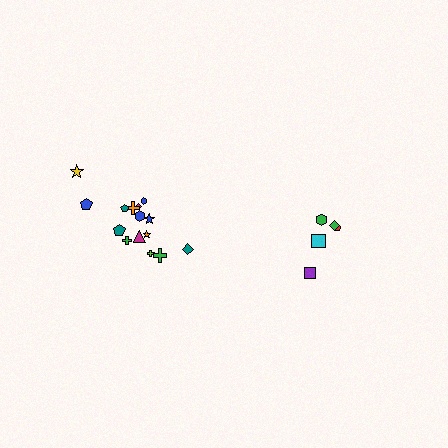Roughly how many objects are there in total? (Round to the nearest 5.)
Roughly 20 objects in total.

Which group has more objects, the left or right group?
The left group.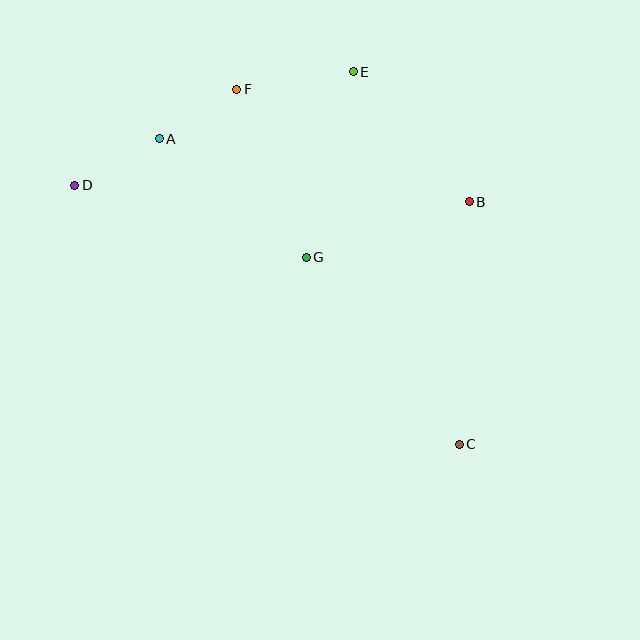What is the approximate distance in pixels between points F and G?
The distance between F and G is approximately 182 pixels.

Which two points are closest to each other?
Points A and F are closest to each other.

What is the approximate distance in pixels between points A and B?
The distance between A and B is approximately 317 pixels.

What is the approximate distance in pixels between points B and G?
The distance between B and G is approximately 172 pixels.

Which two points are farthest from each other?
Points C and D are farthest from each other.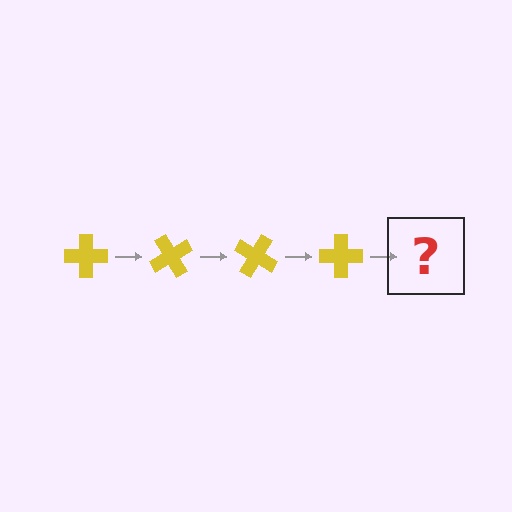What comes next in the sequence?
The next element should be a yellow cross rotated 240 degrees.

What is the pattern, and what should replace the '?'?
The pattern is that the cross rotates 60 degrees each step. The '?' should be a yellow cross rotated 240 degrees.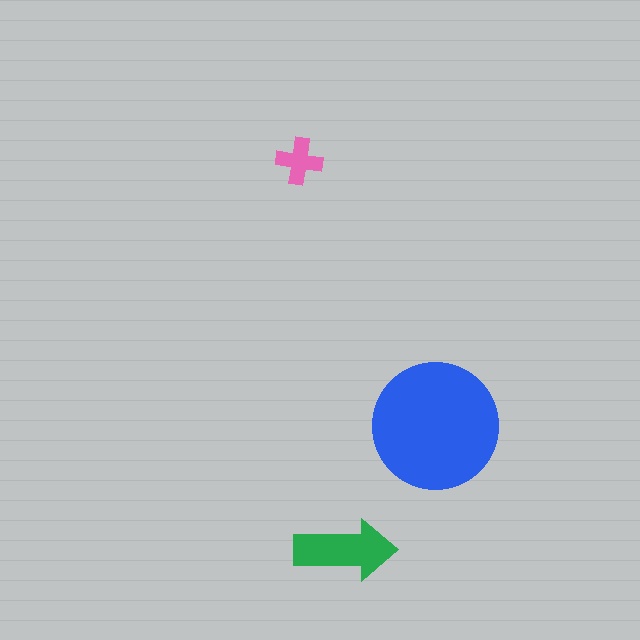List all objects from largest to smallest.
The blue circle, the green arrow, the pink cross.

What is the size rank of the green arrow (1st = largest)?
2nd.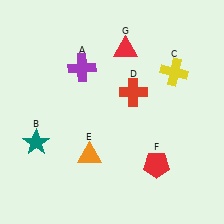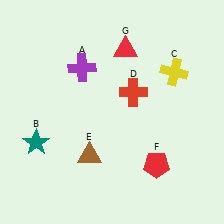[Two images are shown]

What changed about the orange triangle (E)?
In Image 1, E is orange. In Image 2, it changed to brown.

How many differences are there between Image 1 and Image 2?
There is 1 difference between the two images.